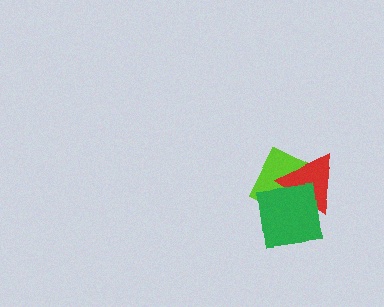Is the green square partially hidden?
No, no other shape covers it.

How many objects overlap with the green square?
2 objects overlap with the green square.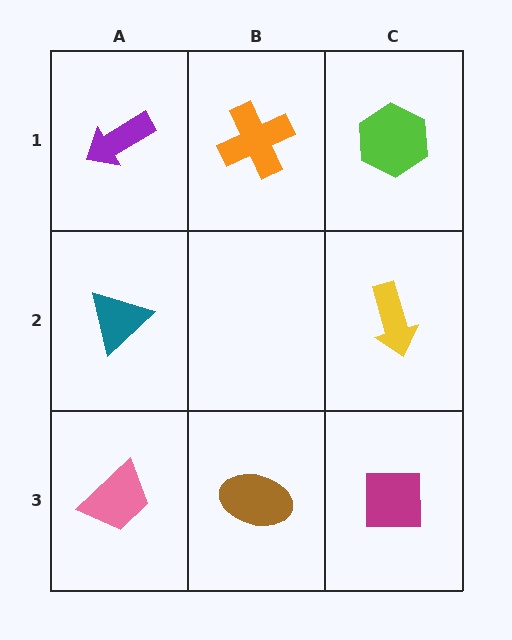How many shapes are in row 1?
3 shapes.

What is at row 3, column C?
A magenta square.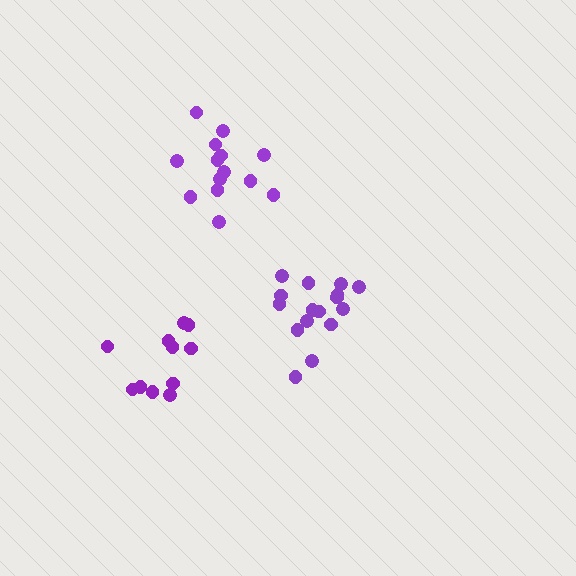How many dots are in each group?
Group 1: 14 dots, Group 2: 16 dots, Group 3: 11 dots (41 total).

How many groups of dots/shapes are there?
There are 3 groups.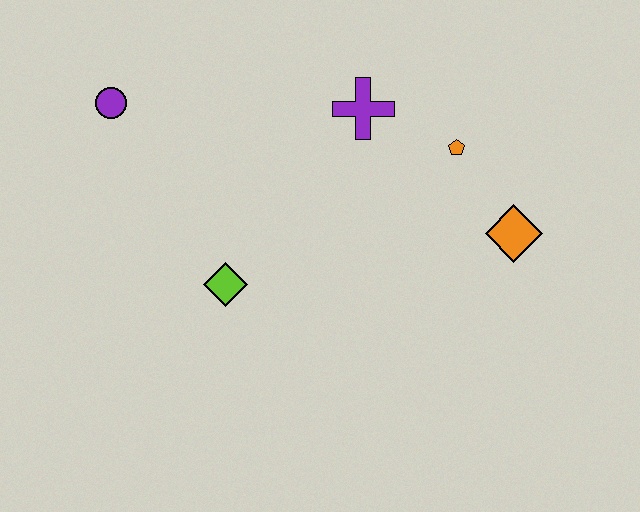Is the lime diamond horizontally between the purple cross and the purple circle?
Yes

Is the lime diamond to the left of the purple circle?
No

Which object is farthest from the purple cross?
The purple circle is farthest from the purple cross.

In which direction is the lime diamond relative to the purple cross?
The lime diamond is below the purple cross.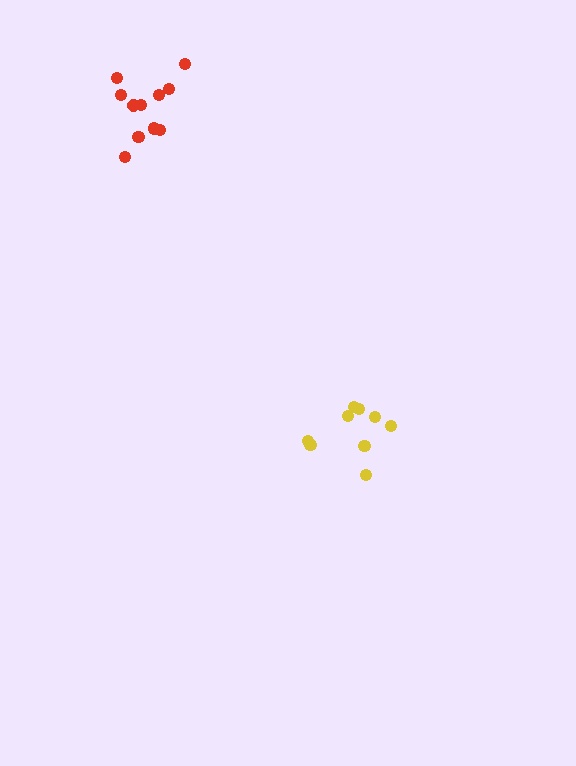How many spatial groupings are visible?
There are 2 spatial groupings.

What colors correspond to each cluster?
The clusters are colored: red, yellow.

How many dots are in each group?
Group 1: 12 dots, Group 2: 9 dots (21 total).